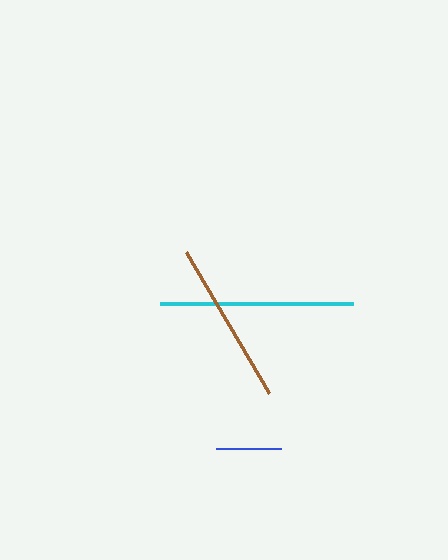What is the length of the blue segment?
The blue segment is approximately 65 pixels long.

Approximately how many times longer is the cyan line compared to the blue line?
The cyan line is approximately 3.0 times the length of the blue line.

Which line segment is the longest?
The cyan line is the longest at approximately 194 pixels.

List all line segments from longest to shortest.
From longest to shortest: cyan, brown, blue.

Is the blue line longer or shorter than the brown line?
The brown line is longer than the blue line.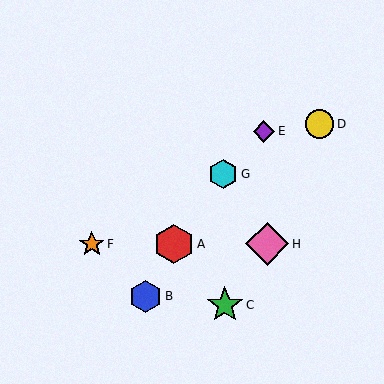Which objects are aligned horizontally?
Objects A, F, H are aligned horizontally.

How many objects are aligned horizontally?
3 objects (A, F, H) are aligned horizontally.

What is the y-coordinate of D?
Object D is at y≈124.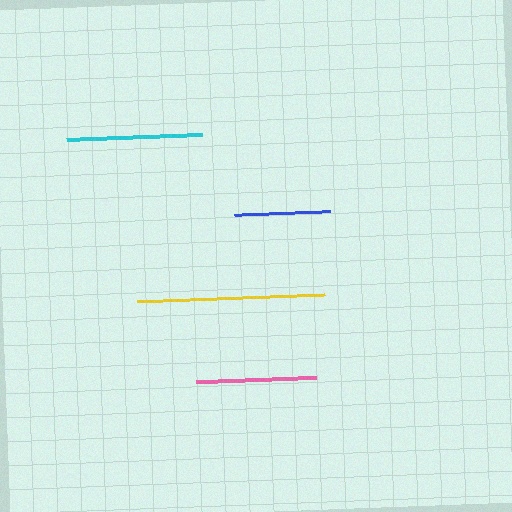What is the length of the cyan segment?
The cyan segment is approximately 136 pixels long.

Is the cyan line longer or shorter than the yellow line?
The yellow line is longer than the cyan line.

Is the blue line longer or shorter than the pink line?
The pink line is longer than the blue line.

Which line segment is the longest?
The yellow line is the longest at approximately 188 pixels.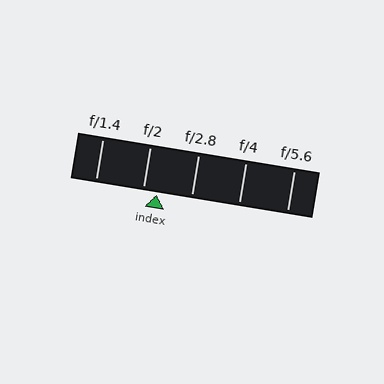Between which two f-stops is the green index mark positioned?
The index mark is between f/2 and f/2.8.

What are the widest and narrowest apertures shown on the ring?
The widest aperture shown is f/1.4 and the narrowest is f/5.6.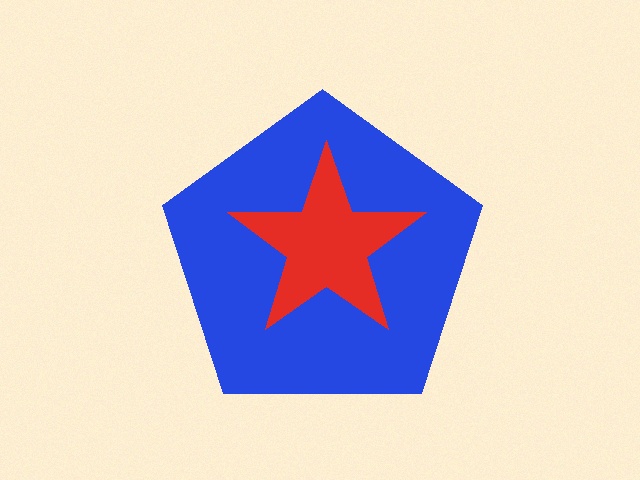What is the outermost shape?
The blue pentagon.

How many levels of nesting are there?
2.